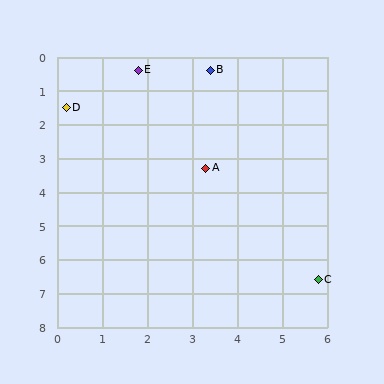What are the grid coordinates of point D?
Point D is at approximately (0.2, 1.5).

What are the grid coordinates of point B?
Point B is at approximately (3.4, 0.4).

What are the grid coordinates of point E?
Point E is at approximately (1.8, 0.4).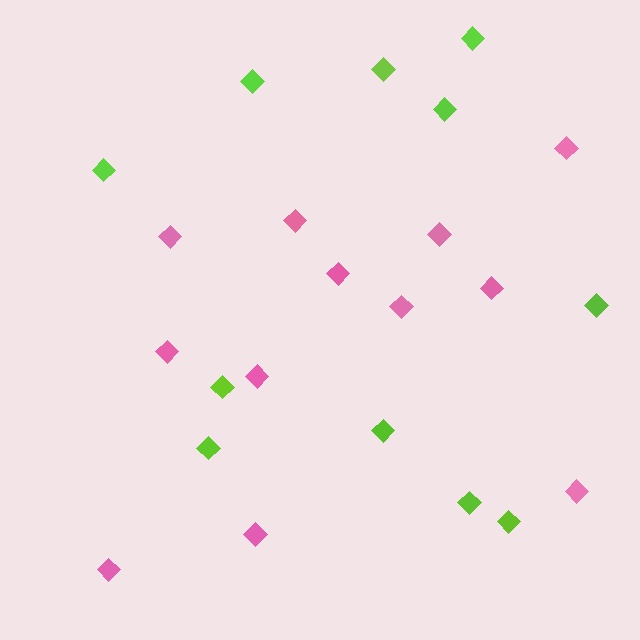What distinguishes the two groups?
There are 2 groups: one group of lime diamonds (11) and one group of pink diamonds (12).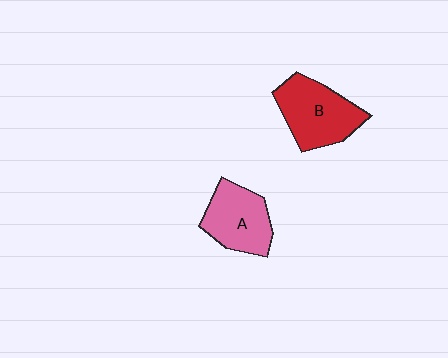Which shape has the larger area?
Shape B (red).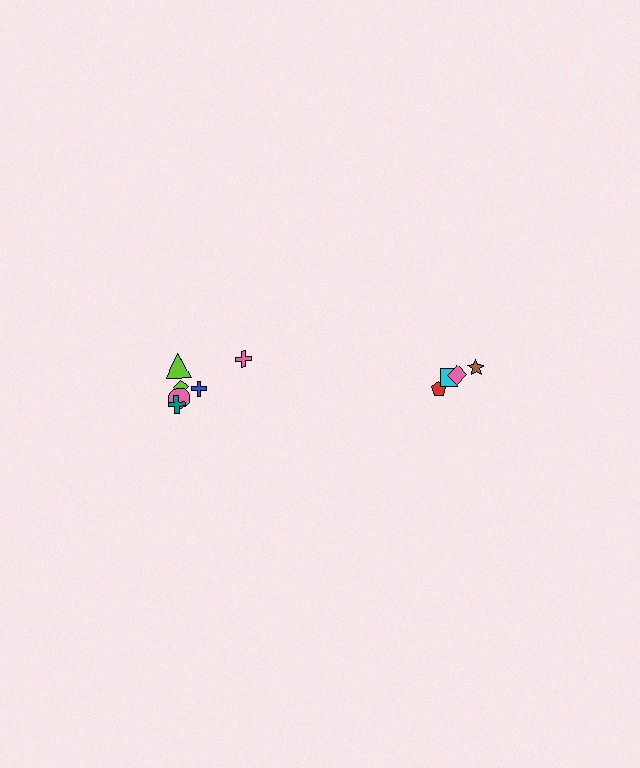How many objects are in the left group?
There are 6 objects.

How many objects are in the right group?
There are 4 objects.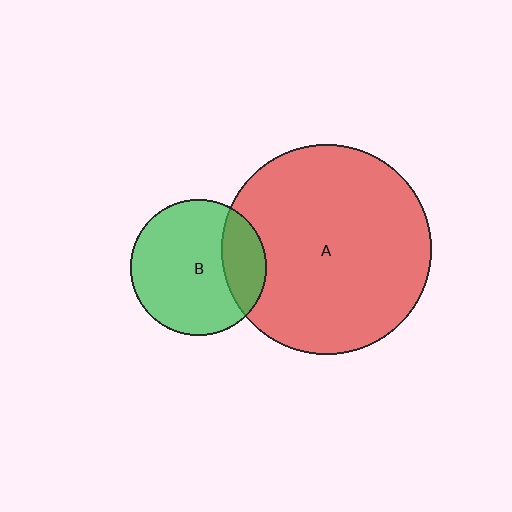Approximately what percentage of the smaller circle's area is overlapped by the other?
Approximately 25%.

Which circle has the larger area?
Circle A (red).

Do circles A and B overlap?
Yes.